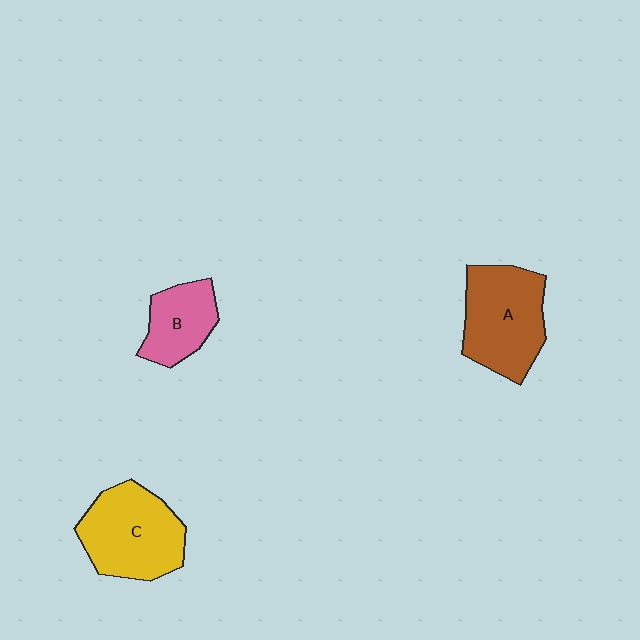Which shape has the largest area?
Shape C (yellow).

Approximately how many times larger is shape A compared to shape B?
Approximately 1.7 times.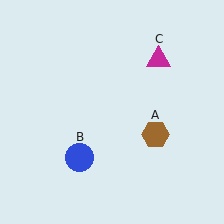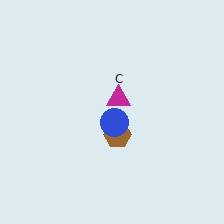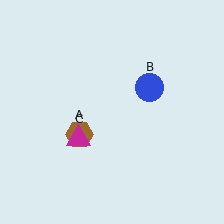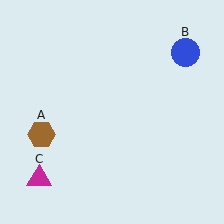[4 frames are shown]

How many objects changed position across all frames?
3 objects changed position: brown hexagon (object A), blue circle (object B), magenta triangle (object C).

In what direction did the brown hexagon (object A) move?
The brown hexagon (object A) moved left.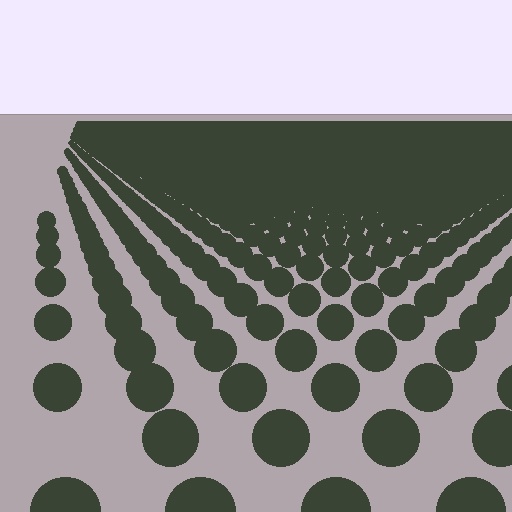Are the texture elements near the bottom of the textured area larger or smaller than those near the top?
Larger. Near the bottom, elements are closer to the viewer and appear at a bigger on-screen size.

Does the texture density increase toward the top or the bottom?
Density increases toward the top.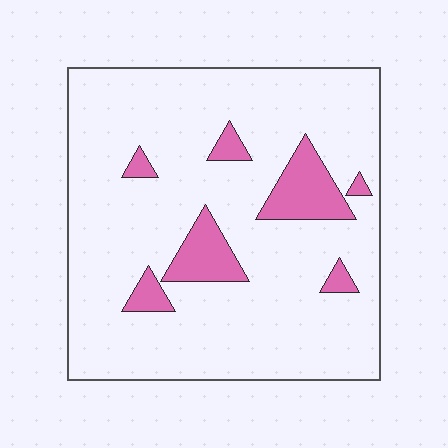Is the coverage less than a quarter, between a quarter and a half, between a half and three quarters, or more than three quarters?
Less than a quarter.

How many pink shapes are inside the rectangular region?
7.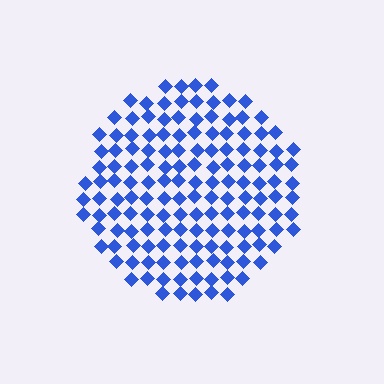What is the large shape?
The large shape is a circle.